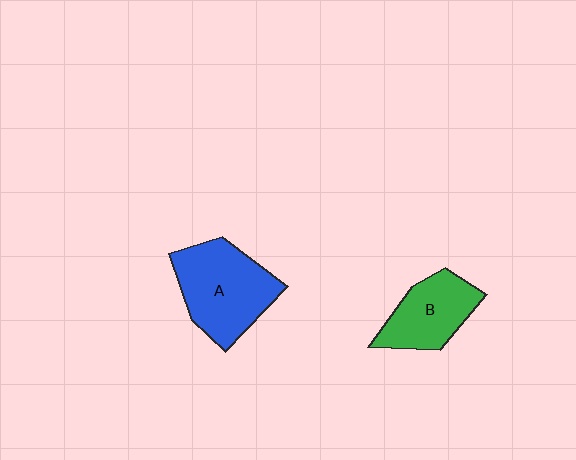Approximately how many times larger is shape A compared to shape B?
Approximately 1.4 times.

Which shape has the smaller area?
Shape B (green).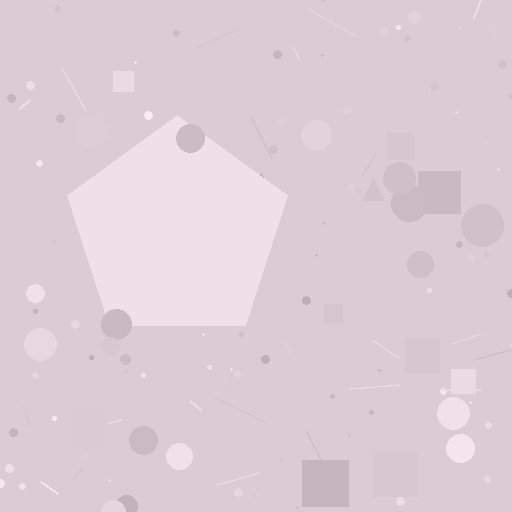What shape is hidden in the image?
A pentagon is hidden in the image.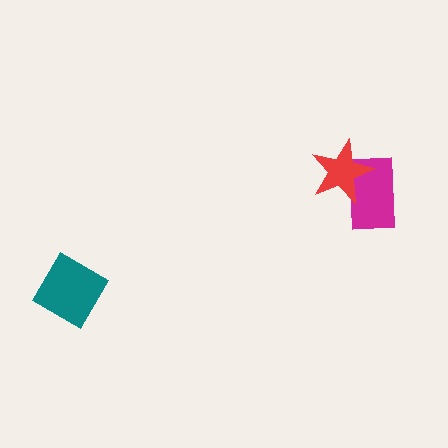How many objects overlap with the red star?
1 object overlaps with the red star.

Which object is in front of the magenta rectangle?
The red star is in front of the magenta rectangle.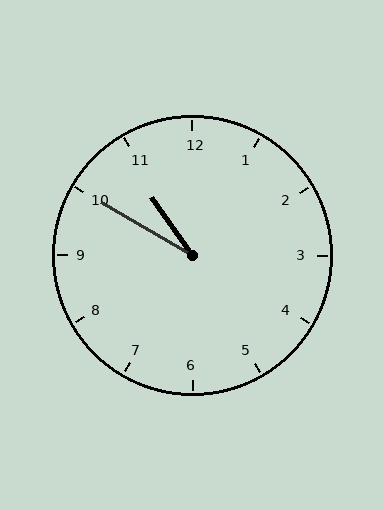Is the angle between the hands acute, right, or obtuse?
It is acute.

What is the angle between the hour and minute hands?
Approximately 25 degrees.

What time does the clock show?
10:50.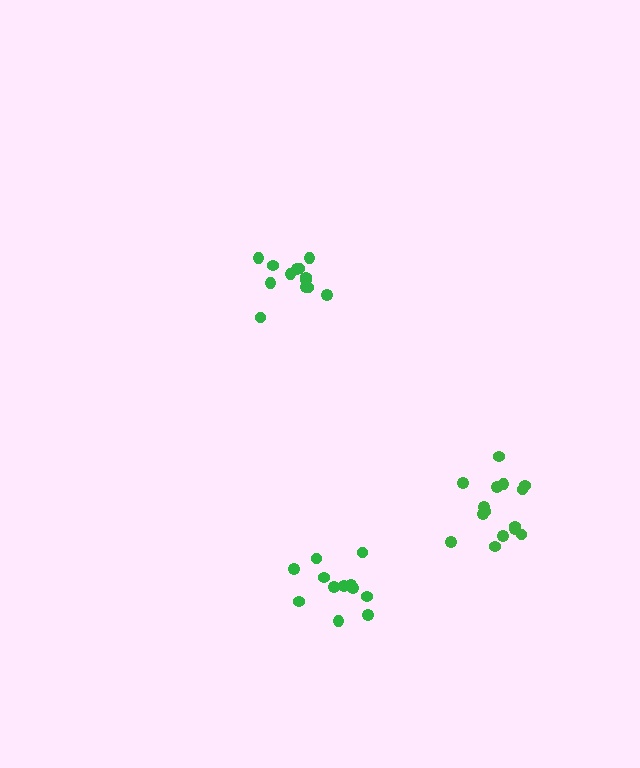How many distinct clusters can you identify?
There are 3 distinct clusters.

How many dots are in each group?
Group 1: 12 dots, Group 2: 13 dots, Group 3: 16 dots (41 total).